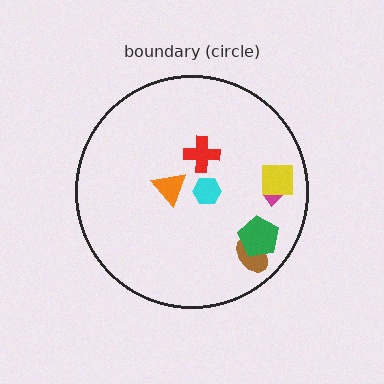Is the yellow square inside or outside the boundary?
Inside.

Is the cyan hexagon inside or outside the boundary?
Inside.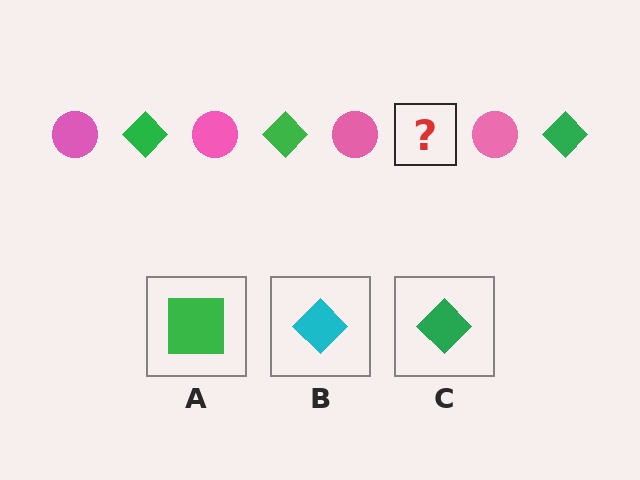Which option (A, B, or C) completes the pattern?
C.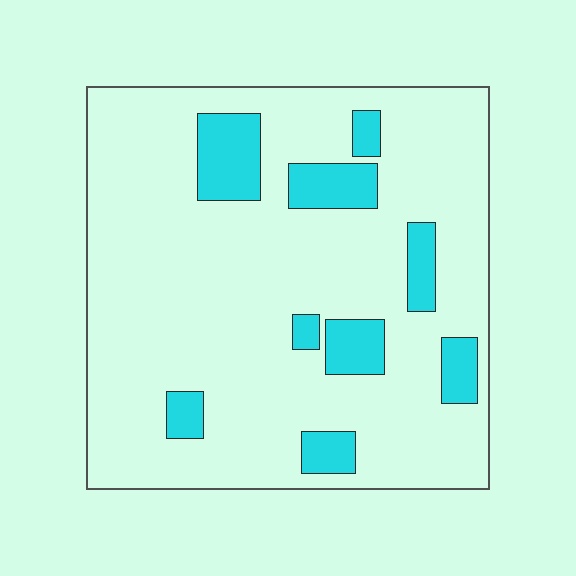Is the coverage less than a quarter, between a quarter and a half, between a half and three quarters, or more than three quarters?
Less than a quarter.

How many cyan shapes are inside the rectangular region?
9.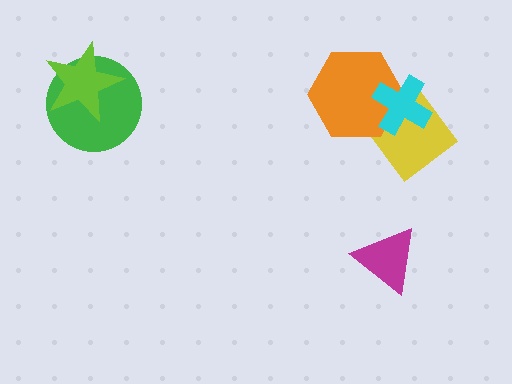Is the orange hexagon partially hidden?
Yes, it is partially covered by another shape.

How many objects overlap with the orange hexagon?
2 objects overlap with the orange hexagon.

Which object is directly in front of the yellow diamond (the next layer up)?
The orange hexagon is directly in front of the yellow diamond.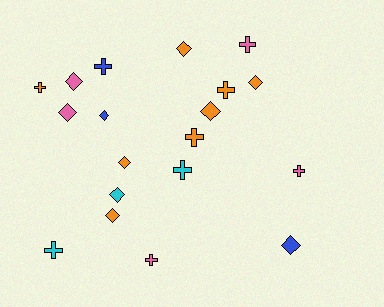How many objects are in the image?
There are 19 objects.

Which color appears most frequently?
Orange, with 8 objects.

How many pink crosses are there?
There are 3 pink crosses.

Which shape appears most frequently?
Diamond, with 10 objects.